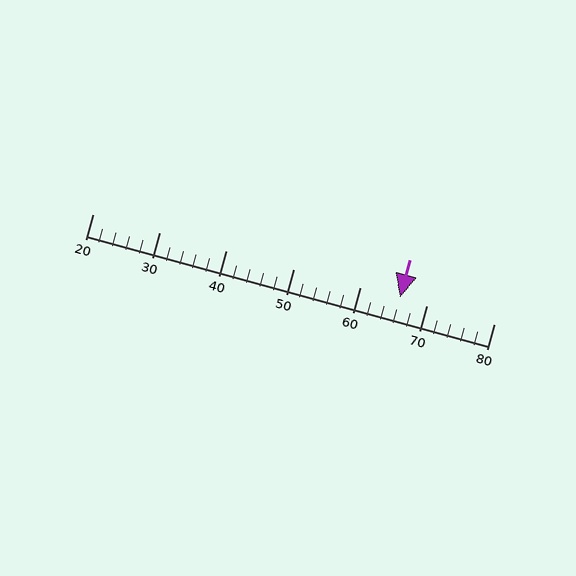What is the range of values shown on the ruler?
The ruler shows values from 20 to 80.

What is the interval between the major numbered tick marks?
The major tick marks are spaced 10 units apart.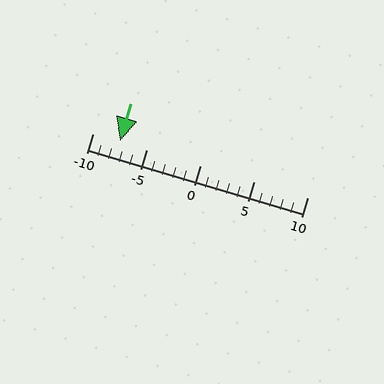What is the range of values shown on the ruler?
The ruler shows values from -10 to 10.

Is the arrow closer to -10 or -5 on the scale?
The arrow is closer to -5.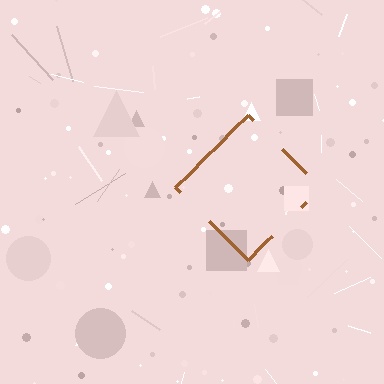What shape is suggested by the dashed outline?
The dashed outline suggests a diamond.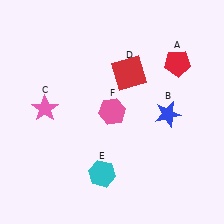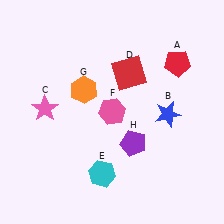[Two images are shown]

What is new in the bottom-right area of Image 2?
A purple pentagon (H) was added in the bottom-right area of Image 2.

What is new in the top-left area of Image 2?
An orange hexagon (G) was added in the top-left area of Image 2.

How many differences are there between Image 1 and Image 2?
There are 2 differences between the two images.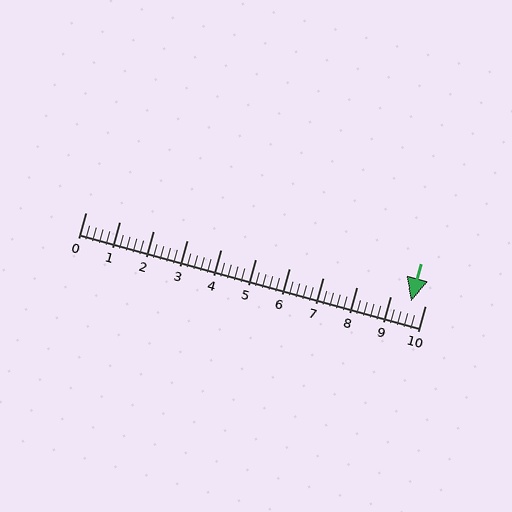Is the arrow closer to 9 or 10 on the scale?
The arrow is closer to 10.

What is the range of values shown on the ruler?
The ruler shows values from 0 to 10.